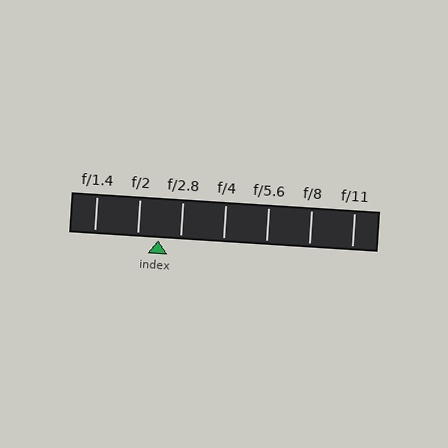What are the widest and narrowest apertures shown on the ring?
The widest aperture shown is f/1.4 and the narrowest is f/11.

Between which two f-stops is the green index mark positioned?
The index mark is between f/2 and f/2.8.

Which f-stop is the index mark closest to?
The index mark is closest to f/2.8.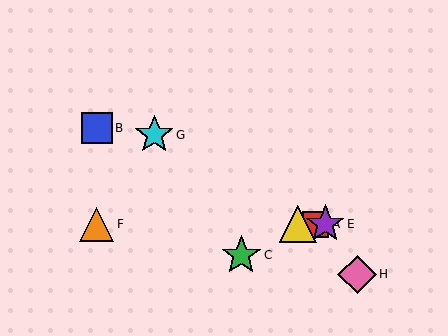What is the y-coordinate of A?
Object A is at y≈224.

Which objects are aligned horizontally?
Objects A, D, E, F are aligned horizontally.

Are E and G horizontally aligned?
No, E is at y≈224 and G is at y≈135.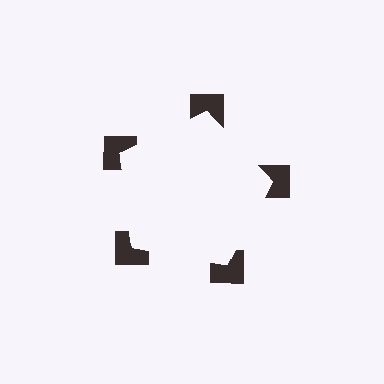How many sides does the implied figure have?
5 sides.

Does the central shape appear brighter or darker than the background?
It typically appears slightly brighter than the background, even though no actual brightness change is drawn.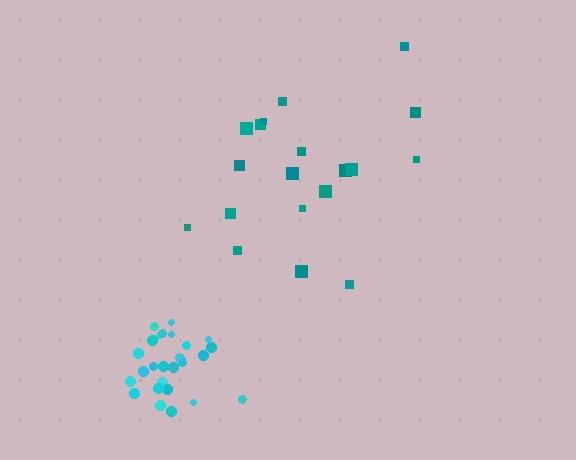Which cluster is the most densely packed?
Cyan.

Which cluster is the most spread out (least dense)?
Teal.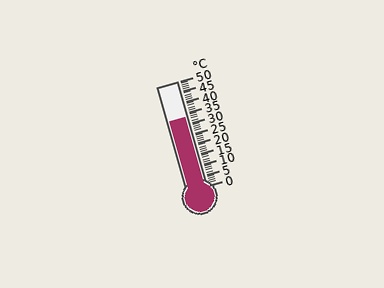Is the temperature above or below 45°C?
The temperature is below 45°C.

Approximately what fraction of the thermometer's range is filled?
The thermometer is filled to approximately 65% of its range.